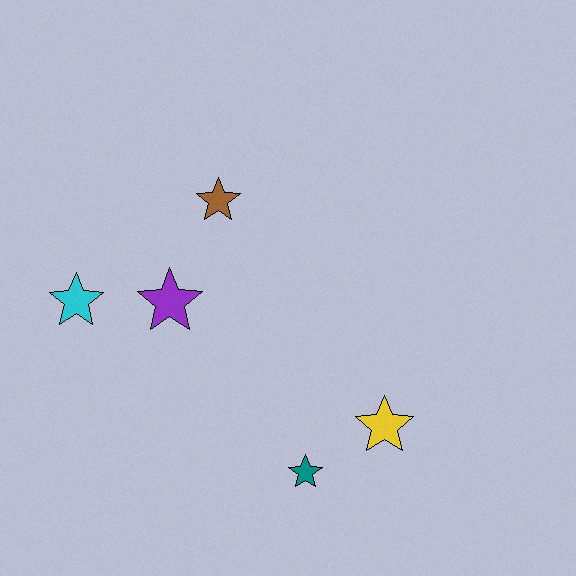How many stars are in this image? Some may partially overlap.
There are 5 stars.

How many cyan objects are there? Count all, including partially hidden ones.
There is 1 cyan object.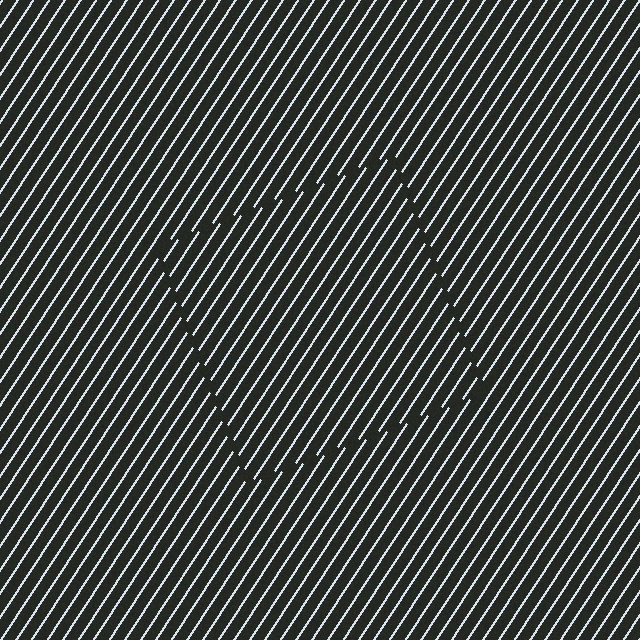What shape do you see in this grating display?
An illusory square. The interior of the shape contains the same grating, shifted by half a period — the contour is defined by the phase discontinuity where line-ends from the inner and outer gratings abut.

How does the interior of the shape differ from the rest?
The interior of the shape contains the same grating, shifted by half a period — the contour is defined by the phase discontinuity where line-ends from the inner and outer gratings abut.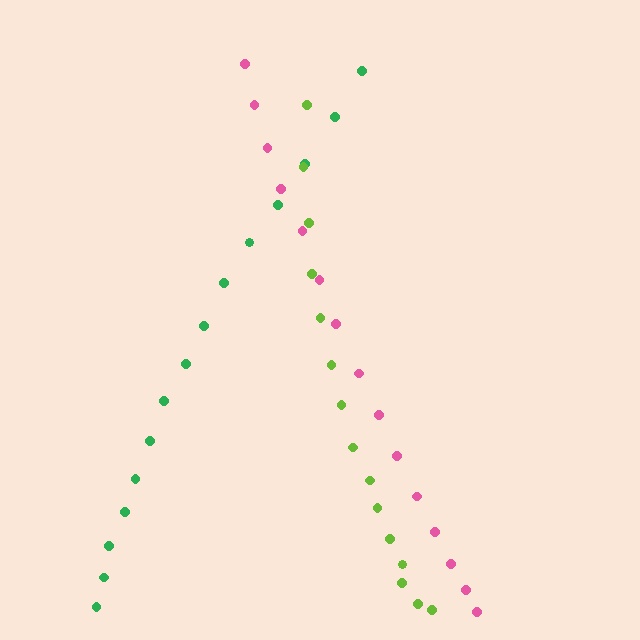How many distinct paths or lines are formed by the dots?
There are 3 distinct paths.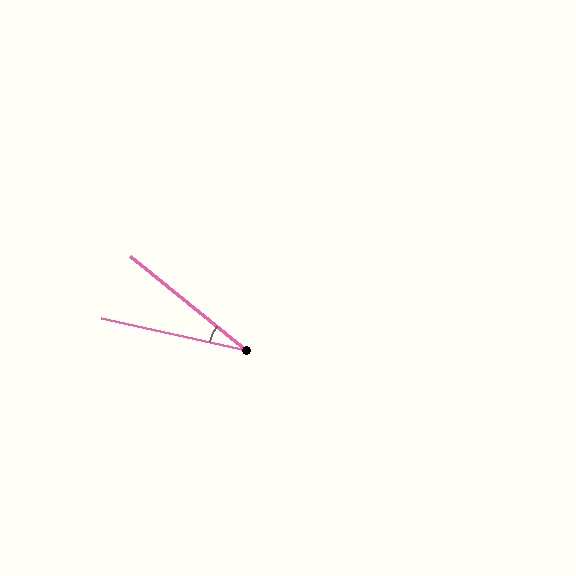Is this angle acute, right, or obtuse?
It is acute.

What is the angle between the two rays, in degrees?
Approximately 27 degrees.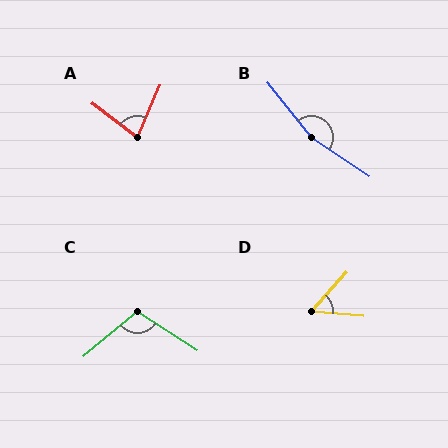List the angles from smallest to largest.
D (53°), A (76°), C (107°), B (163°).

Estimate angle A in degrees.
Approximately 76 degrees.